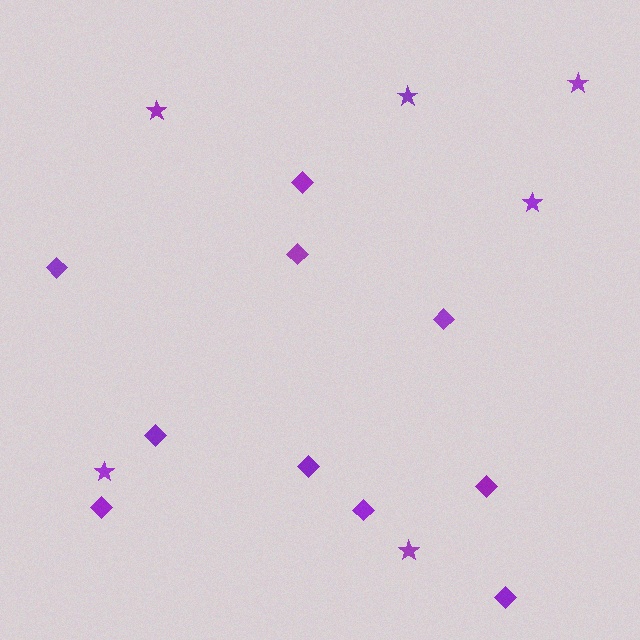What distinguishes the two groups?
There are 2 groups: one group of stars (6) and one group of diamonds (10).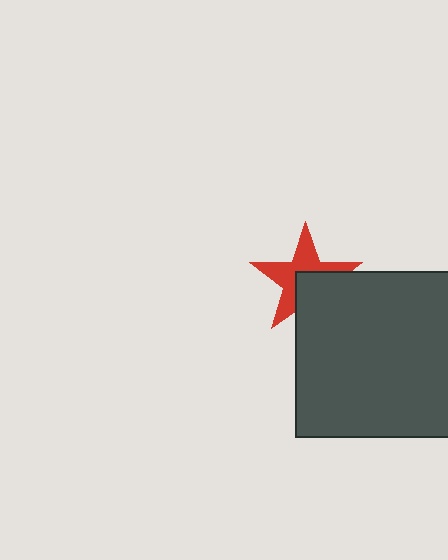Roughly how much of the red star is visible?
About half of it is visible (roughly 60%).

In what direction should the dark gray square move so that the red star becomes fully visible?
The dark gray square should move toward the lower-right. That is the shortest direction to clear the overlap and leave the red star fully visible.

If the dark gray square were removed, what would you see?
You would see the complete red star.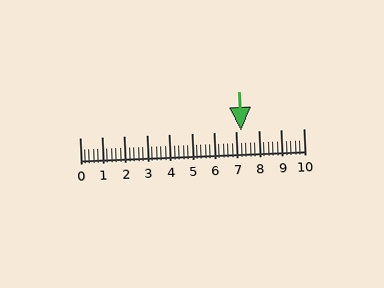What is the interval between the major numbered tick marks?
The major tick marks are spaced 1 units apart.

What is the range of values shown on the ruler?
The ruler shows values from 0 to 10.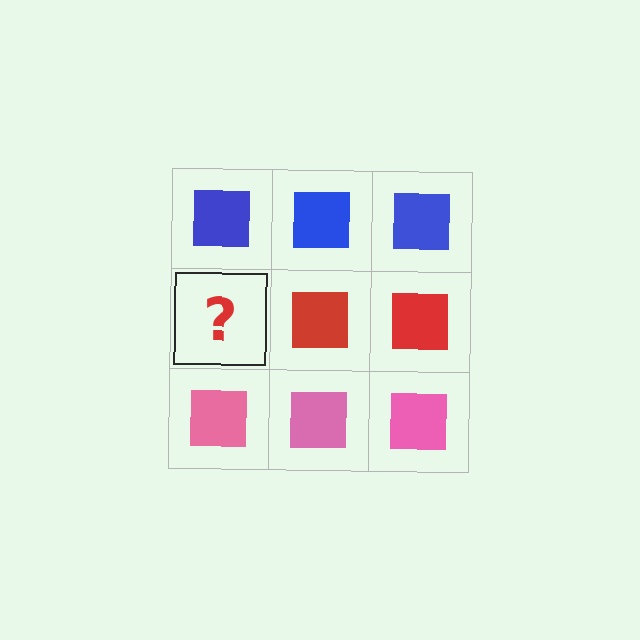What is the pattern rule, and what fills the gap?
The rule is that each row has a consistent color. The gap should be filled with a red square.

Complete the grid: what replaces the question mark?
The question mark should be replaced with a red square.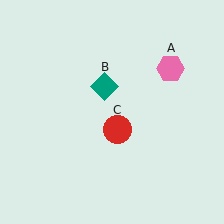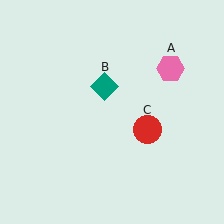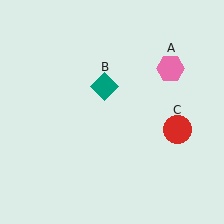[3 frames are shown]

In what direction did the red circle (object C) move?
The red circle (object C) moved right.